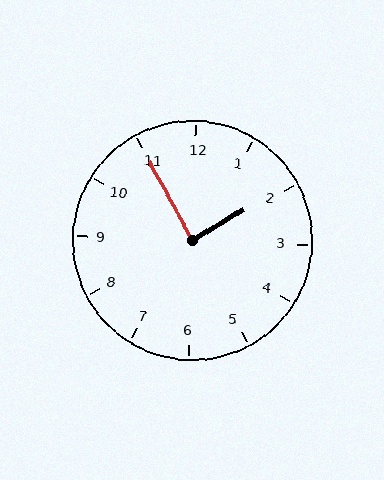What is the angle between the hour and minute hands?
Approximately 88 degrees.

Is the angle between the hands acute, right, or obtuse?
It is right.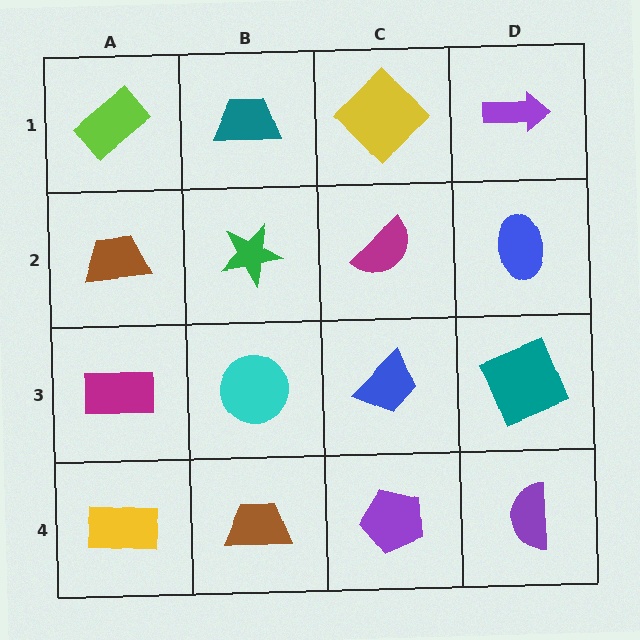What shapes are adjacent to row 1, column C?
A magenta semicircle (row 2, column C), a teal trapezoid (row 1, column B), a purple arrow (row 1, column D).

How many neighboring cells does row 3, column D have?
3.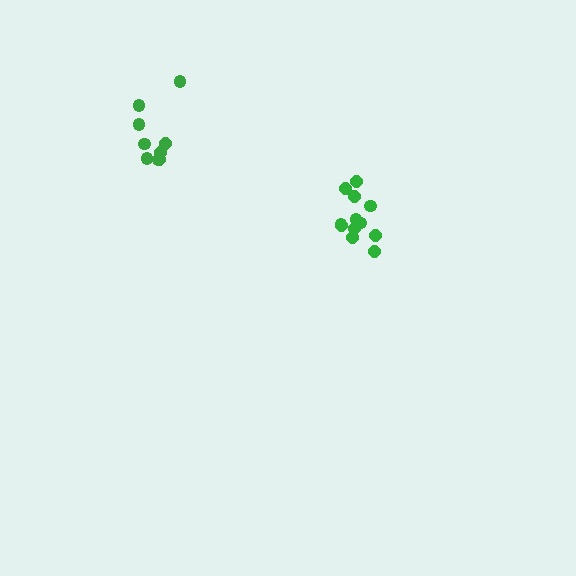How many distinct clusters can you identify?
There are 2 distinct clusters.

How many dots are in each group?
Group 1: 9 dots, Group 2: 12 dots (21 total).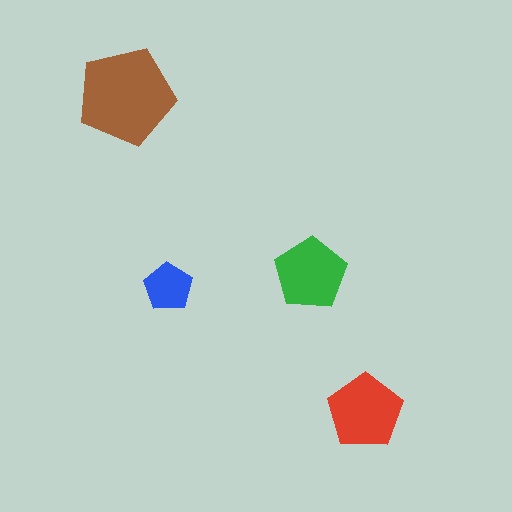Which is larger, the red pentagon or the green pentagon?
The red one.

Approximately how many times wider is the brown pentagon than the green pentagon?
About 1.5 times wider.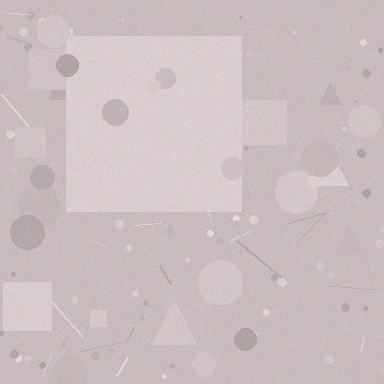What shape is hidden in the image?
A square is hidden in the image.